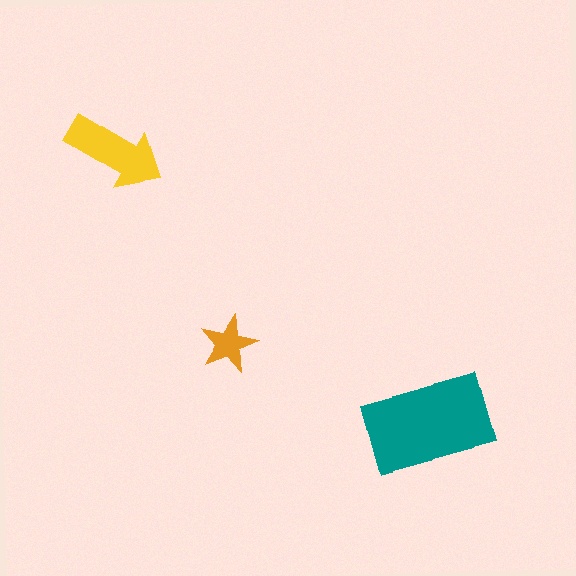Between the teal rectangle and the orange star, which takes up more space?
The teal rectangle.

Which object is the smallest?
The orange star.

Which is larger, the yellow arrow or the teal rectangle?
The teal rectangle.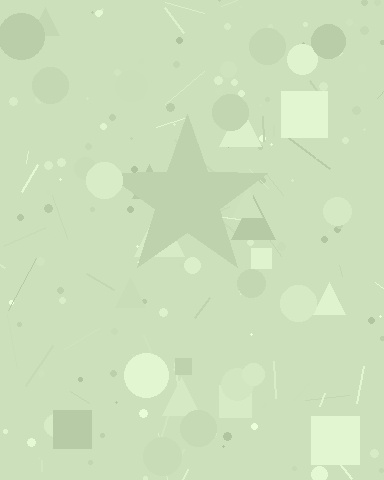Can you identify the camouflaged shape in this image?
The camouflaged shape is a star.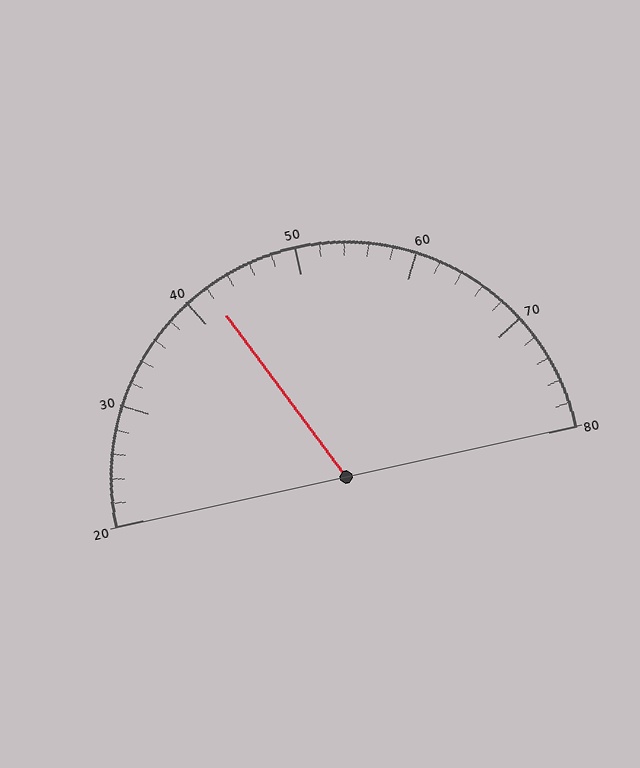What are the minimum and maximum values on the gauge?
The gauge ranges from 20 to 80.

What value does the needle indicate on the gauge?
The needle indicates approximately 42.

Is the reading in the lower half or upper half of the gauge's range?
The reading is in the lower half of the range (20 to 80).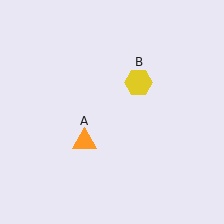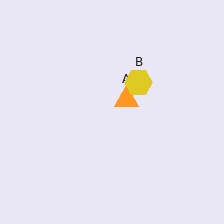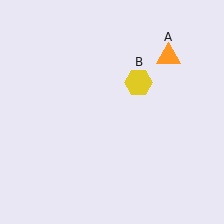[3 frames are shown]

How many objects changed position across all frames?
1 object changed position: orange triangle (object A).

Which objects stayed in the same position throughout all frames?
Yellow hexagon (object B) remained stationary.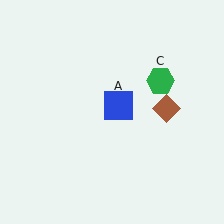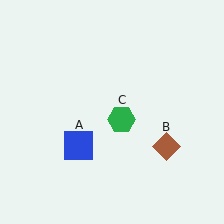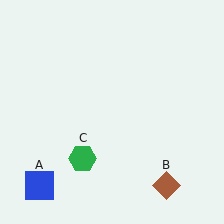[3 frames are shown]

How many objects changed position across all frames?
3 objects changed position: blue square (object A), brown diamond (object B), green hexagon (object C).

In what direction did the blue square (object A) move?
The blue square (object A) moved down and to the left.